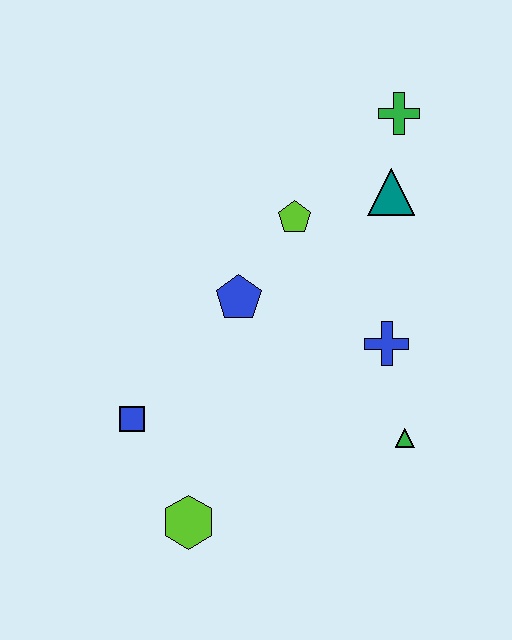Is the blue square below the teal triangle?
Yes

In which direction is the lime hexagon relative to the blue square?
The lime hexagon is below the blue square.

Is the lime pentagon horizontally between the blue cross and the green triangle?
No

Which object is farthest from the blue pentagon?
The green cross is farthest from the blue pentagon.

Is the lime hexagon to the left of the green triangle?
Yes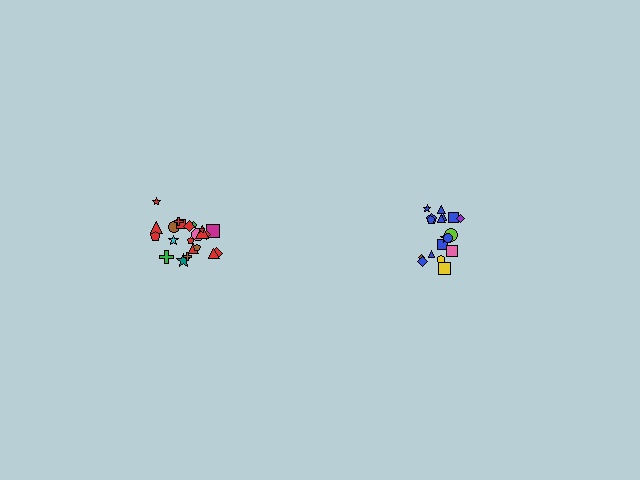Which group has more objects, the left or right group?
The left group.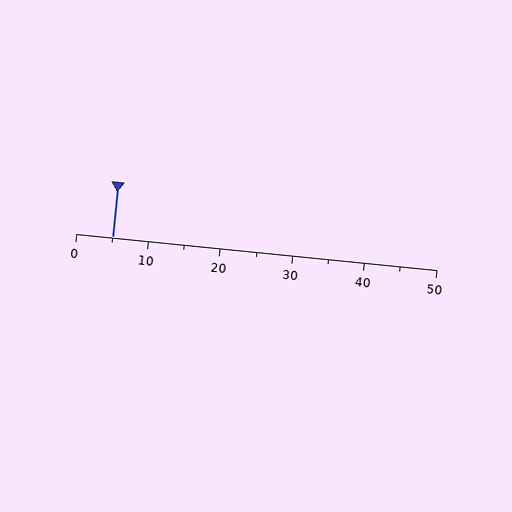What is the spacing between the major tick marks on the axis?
The major ticks are spaced 10 apart.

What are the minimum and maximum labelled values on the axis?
The axis runs from 0 to 50.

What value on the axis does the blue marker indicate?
The marker indicates approximately 5.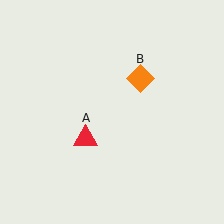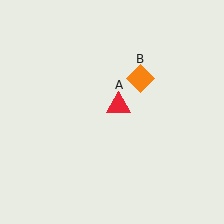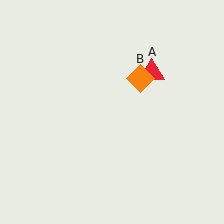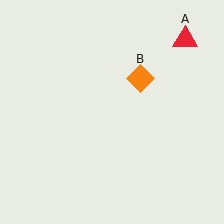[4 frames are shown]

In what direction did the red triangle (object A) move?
The red triangle (object A) moved up and to the right.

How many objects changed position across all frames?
1 object changed position: red triangle (object A).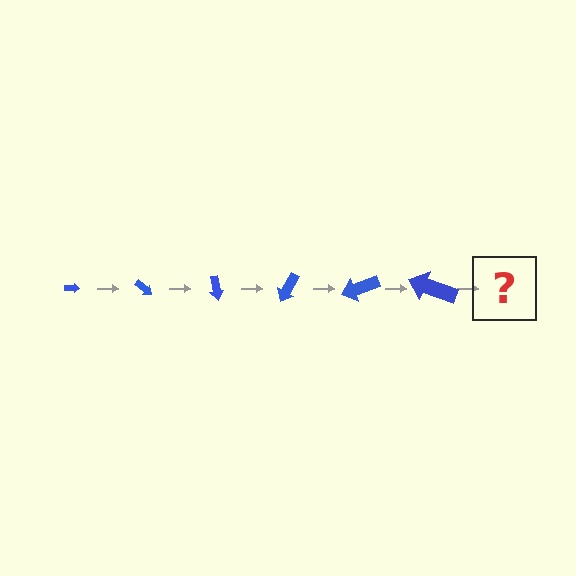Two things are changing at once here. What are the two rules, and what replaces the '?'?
The two rules are that the arrow grows larger each step and it rotates 40 degrees each step. The '?' should be an arrow, larger than the previous one and rotated 240 degrees from the start.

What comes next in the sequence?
The next element should be an arrow, larger than the previous one and rotated 240 degrees from the start.